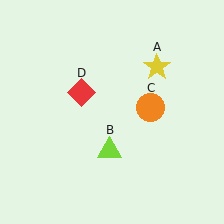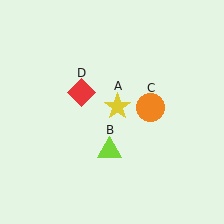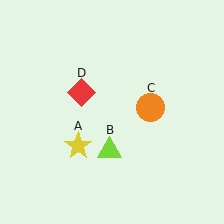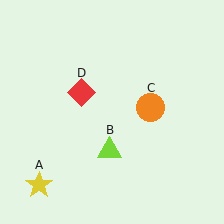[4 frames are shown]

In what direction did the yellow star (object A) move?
The yellow star (object A) moved down and to the left.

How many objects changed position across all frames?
1 object changed position: yellow star (object A).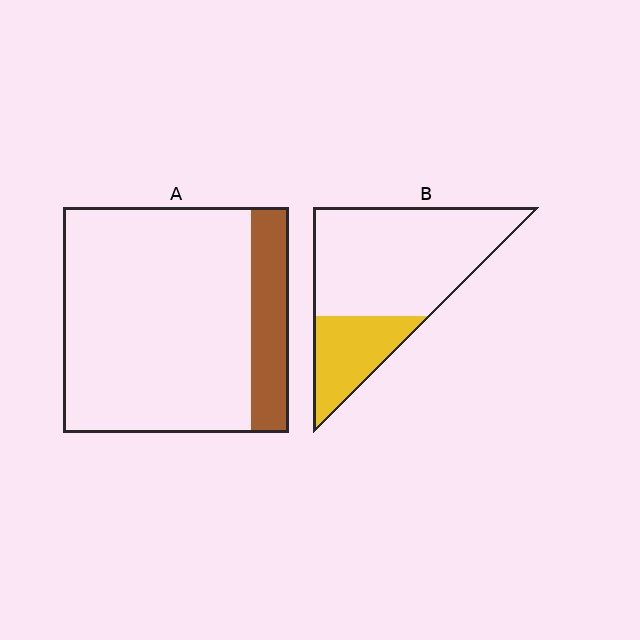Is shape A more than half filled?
No.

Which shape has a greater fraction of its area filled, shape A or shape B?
Shape B.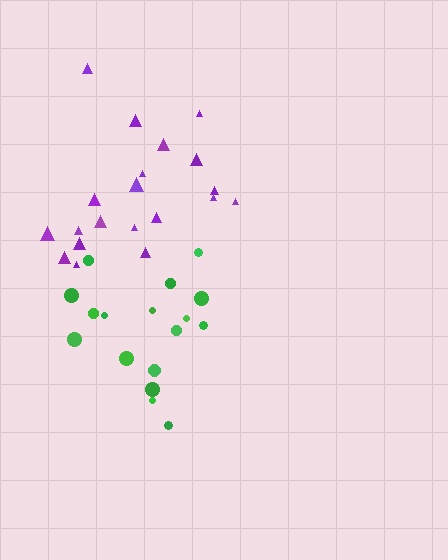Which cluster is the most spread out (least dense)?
Purple.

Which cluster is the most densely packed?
Green.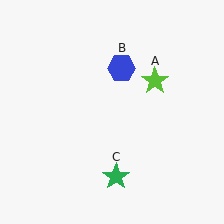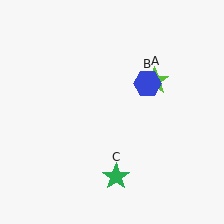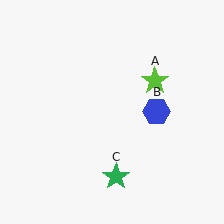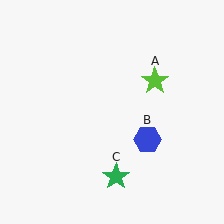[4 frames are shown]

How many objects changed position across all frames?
1 object changed position: blue hexagon (object B).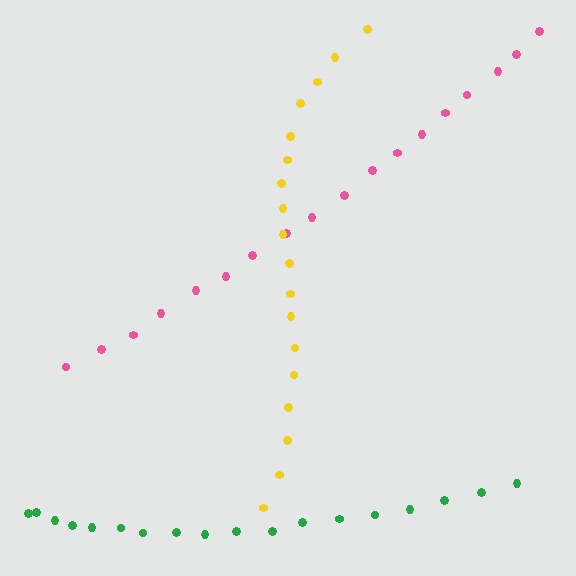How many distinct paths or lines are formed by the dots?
There are 3 distinct paths.